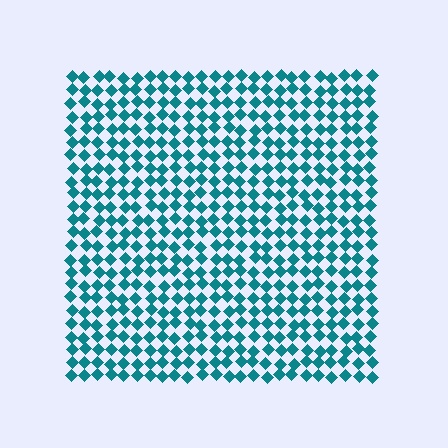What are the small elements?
The small elements are diamonds.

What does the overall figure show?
The overall figure shows a square.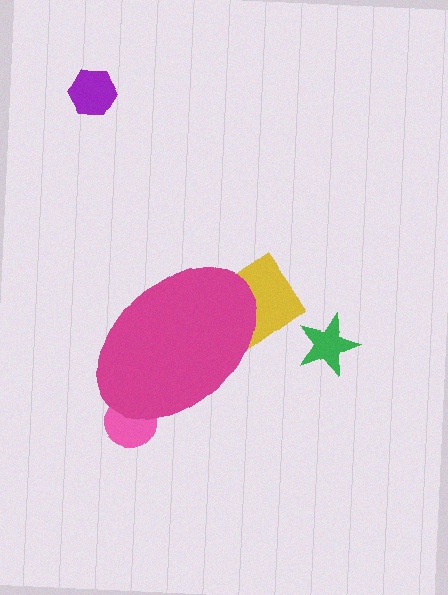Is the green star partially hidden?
No, the green star is fully visible.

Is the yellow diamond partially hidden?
Yes, the yellow diamond is partially hidden behind the magenta ellipse.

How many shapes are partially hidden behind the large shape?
2 shapes are partially hidden.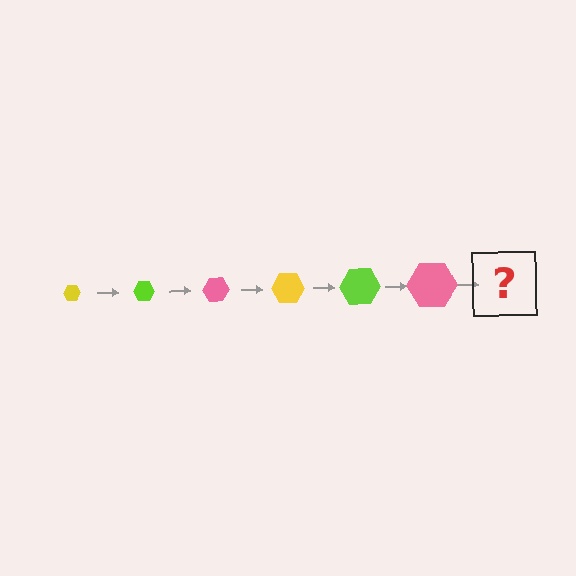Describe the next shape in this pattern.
It should be a yellow hexagon, larger than the previous one.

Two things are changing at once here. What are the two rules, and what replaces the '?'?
The two rules are that the hexagon grows larger each step and the color cycles through yellow, lime, and pink. The '?' should be a yellow hexagon, larger than the previous one.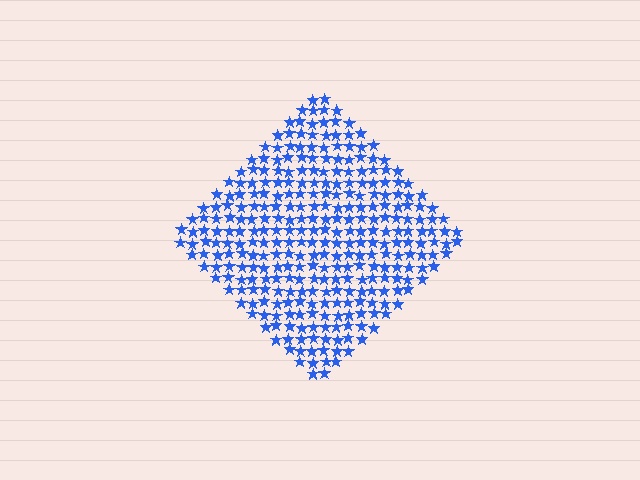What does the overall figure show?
The overall figure shows a diamond.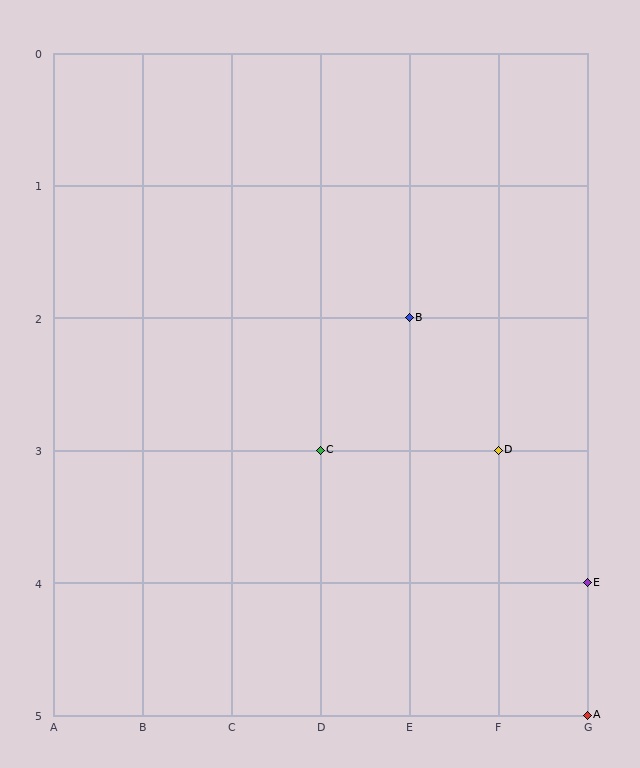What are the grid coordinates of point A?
Point A is at grid coordinates (G, 5).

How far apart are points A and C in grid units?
Points A and C are 3 columns and 2 rows apart (about 3.6 grid units diagonally).